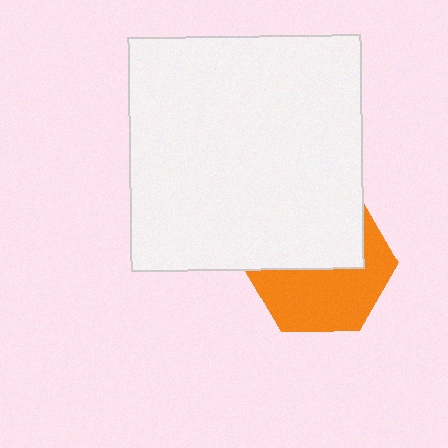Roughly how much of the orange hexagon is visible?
About half of it is visible (roughly 51%).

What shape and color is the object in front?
The object in front is a white square.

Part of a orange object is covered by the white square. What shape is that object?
It is a hexagon.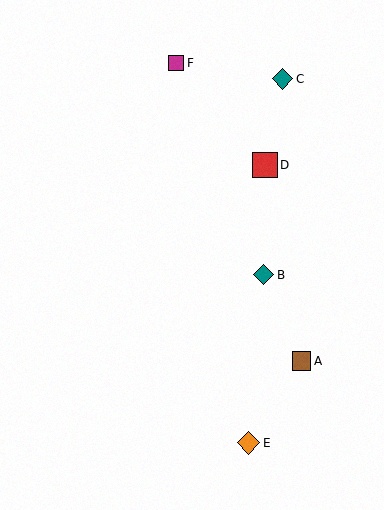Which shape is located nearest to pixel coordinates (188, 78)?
The magenta square (labeled F) at (176, 63) is nearest to that location.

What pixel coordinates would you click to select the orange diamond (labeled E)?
Click at (249, 443) to select the orange diamond E.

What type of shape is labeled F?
Shape F is a magenta square.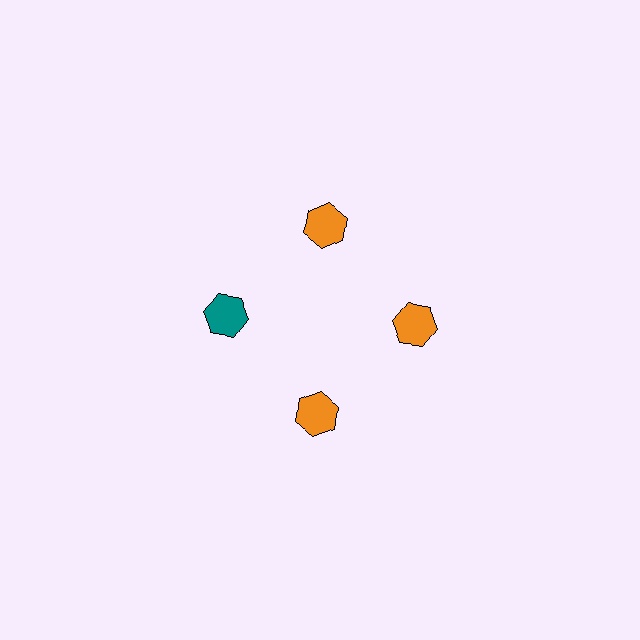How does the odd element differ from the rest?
It has a different color: teal instead of orange.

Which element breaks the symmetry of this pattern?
The teal hexagon at roughly the 9 o'clock position breaks the symmetry. All other shapes are orange hexagons.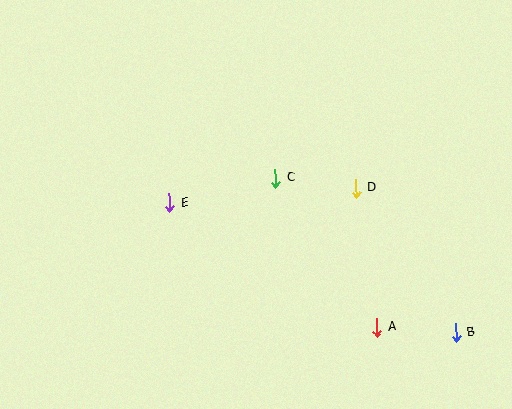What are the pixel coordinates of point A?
Point A is at (377, 327).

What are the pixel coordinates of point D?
Point D is at (356, 188).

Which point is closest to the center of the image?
Point C at (275, 178) is closest to the center.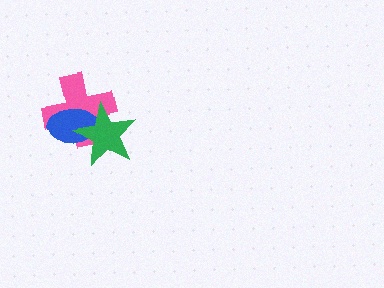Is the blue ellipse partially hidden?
Yes, it is partially covered by another shape.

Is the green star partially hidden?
No, no other shape covers it.